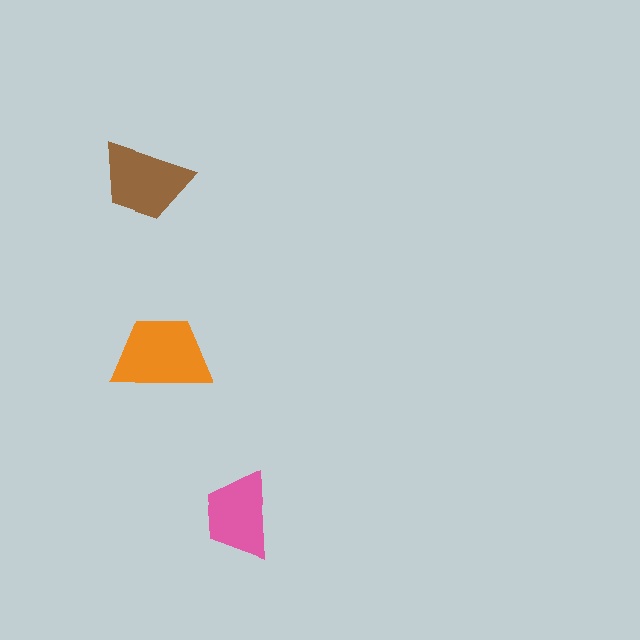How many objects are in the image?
There are 3 objects in the image.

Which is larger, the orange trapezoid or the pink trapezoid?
The orange one.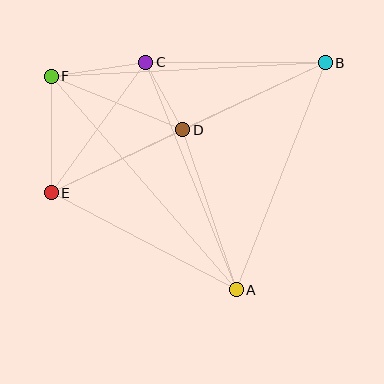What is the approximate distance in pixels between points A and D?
The distance between A and D is approximately 168 pixels.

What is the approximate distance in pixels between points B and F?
The distance between B and F is approximately 274 pixels.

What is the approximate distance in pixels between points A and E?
The distance between A and E is approximately 209 pixels.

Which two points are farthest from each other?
Points B and E are farthest from each other.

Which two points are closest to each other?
Points C and D are closest to each other.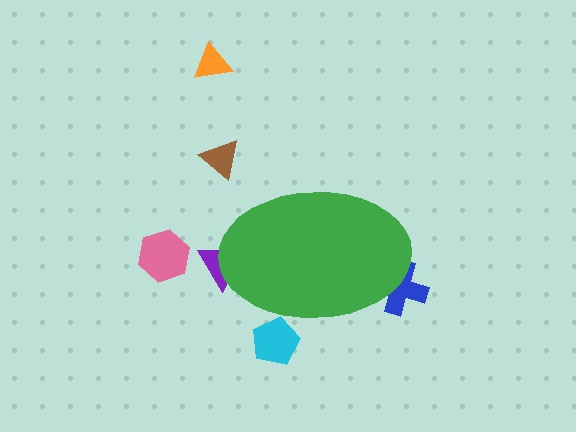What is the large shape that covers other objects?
A green ellipse.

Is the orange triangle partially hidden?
No, the orange triangle is fully visible.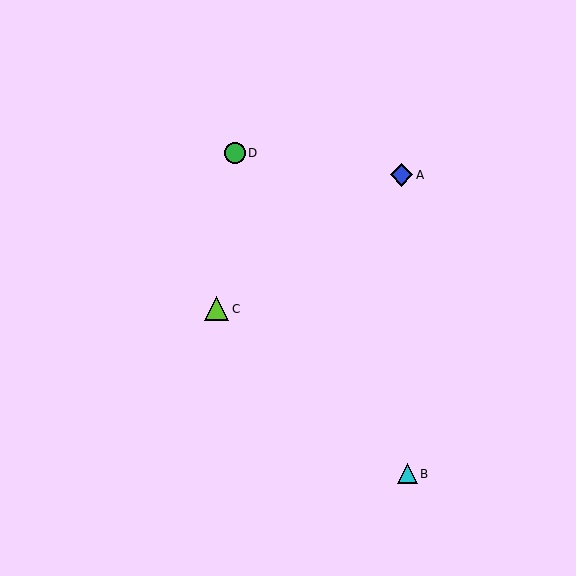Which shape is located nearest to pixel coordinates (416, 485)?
The cyan triangle (labeled B) at (408, 474) is nearest to that location.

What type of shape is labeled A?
Shape A is a blue diamond.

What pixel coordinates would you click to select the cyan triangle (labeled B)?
Click at (408, 474) to select the cyan triangle B.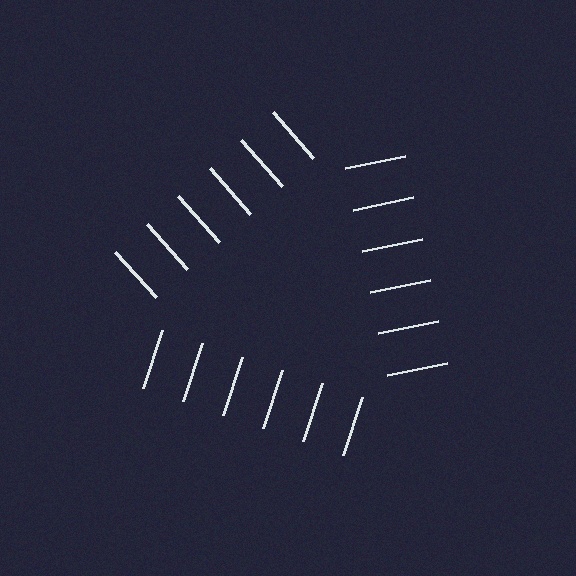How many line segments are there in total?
18 — 6 along each of the 3 edges.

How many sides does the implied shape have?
3 sides — the line-ends trace a triangle.